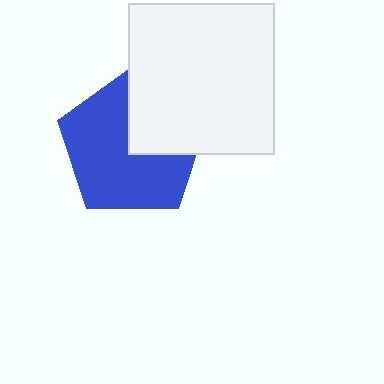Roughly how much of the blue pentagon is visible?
Most of it is visible (roughly 67%).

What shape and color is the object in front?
The object in front is a white rectangle.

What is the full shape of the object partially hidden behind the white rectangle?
The partially hidden object is a blue pentagon.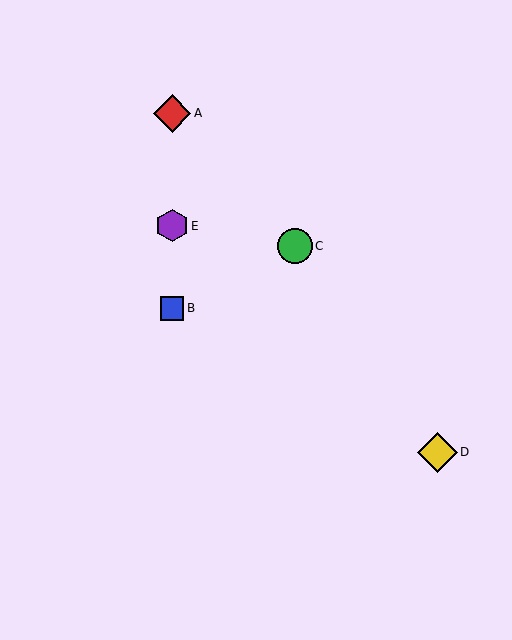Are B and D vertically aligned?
No, B is at x≈172 and D is at x≈438.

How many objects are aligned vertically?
3 objects (A, B, E) are aligned vertically.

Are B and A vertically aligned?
Yes, both are at x≈172.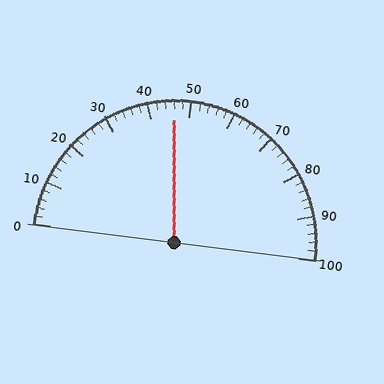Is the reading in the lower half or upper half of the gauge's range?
The reading is in the lower half of the range (0 to 100).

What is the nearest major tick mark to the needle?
The nearest major tick mark is 50.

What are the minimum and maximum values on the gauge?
The gauge ranges from 0 to 100.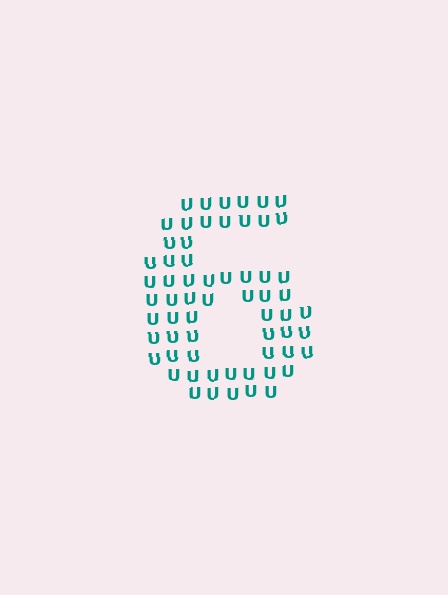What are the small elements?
The small elements are letter U's.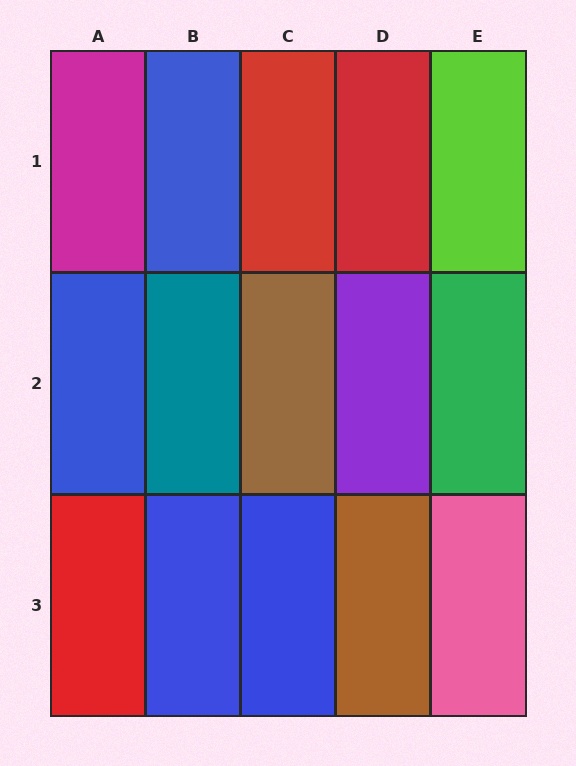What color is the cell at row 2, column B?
Teal.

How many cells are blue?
4 cells are blue.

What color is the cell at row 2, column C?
Brown.